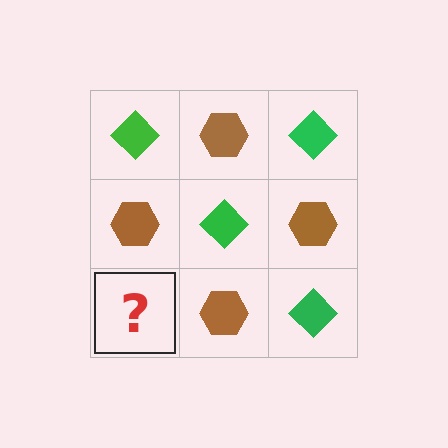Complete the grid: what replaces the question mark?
The question mark should be replaced with a green diamond.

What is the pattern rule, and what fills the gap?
The rule is that it alternates green diamond and brown hexagon in a checkerboard pattern. The gap should be filled with a green diamond.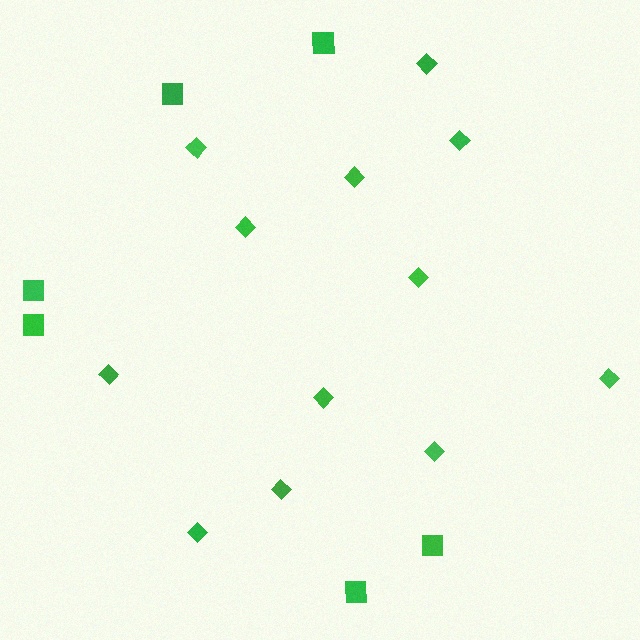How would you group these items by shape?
There are 2 groups: one group of diamonds (12) and one group of squares (6).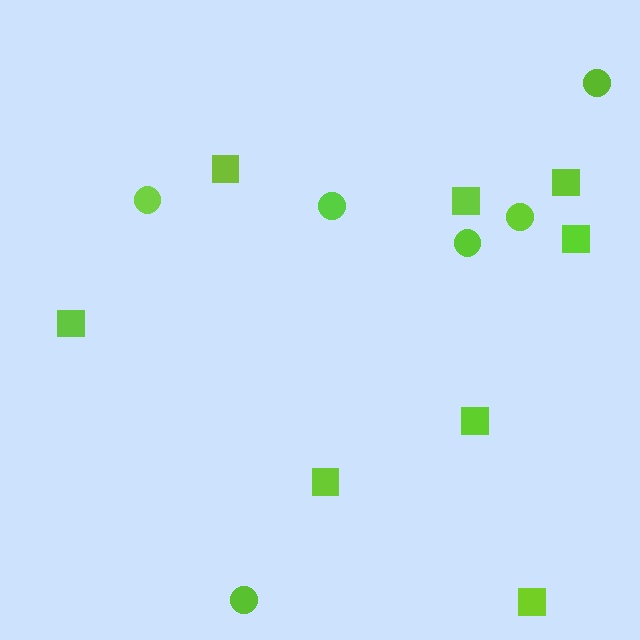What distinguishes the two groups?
There are 2 groups: one group of circles (6) and one group of squares (8).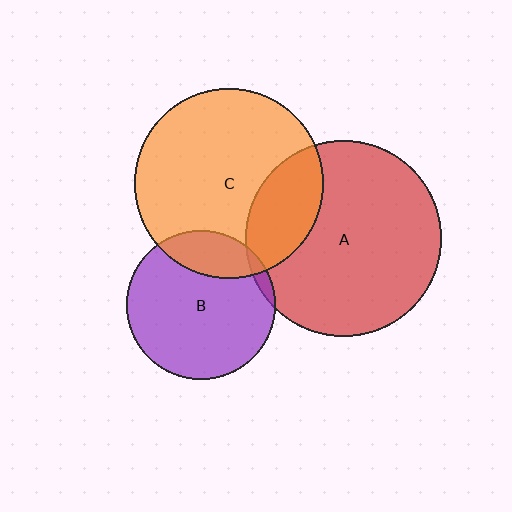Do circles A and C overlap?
Yes.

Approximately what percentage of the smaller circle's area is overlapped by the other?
Approximately 25%.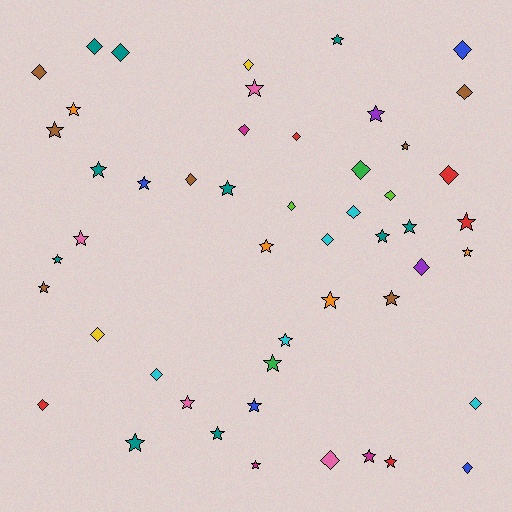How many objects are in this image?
There are 50 objects.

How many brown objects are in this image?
There are 7 brown objects.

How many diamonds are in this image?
There are 22 diamonds.